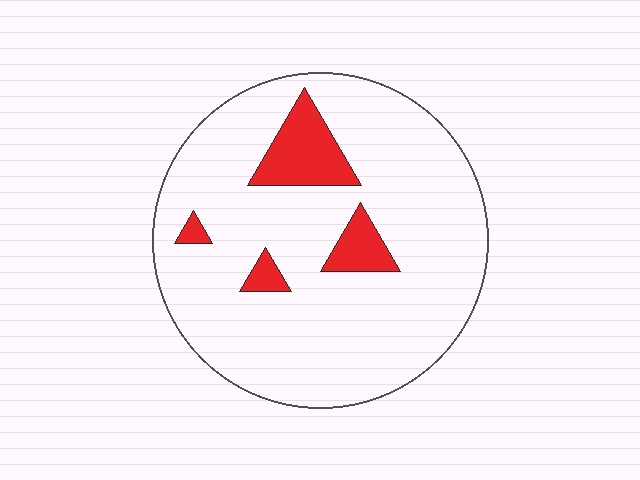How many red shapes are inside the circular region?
4.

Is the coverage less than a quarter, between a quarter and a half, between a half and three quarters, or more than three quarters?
Less than a quarter.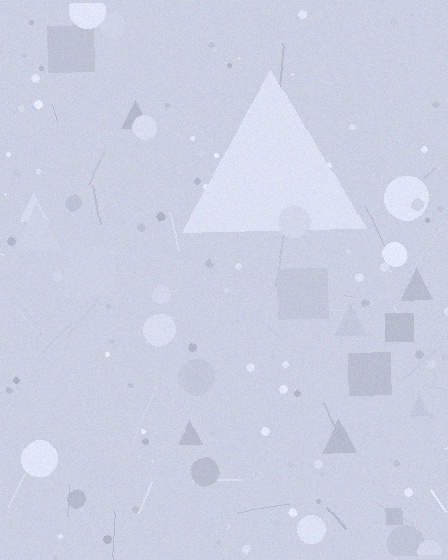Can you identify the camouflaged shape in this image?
The camouflaged shape is a triangle.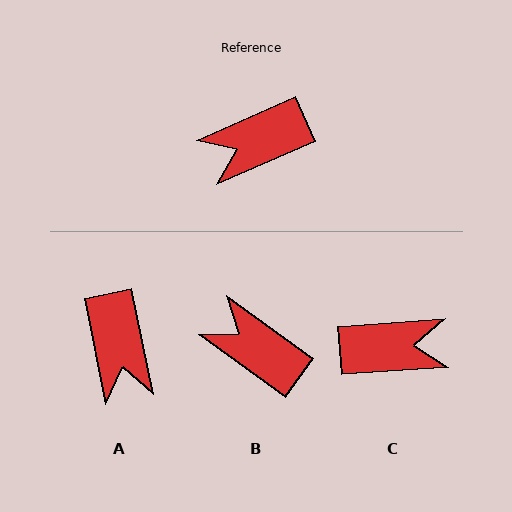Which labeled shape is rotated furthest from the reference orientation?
C, about 160 degrees away.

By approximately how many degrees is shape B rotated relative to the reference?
Approximately 60 degrees clockwise.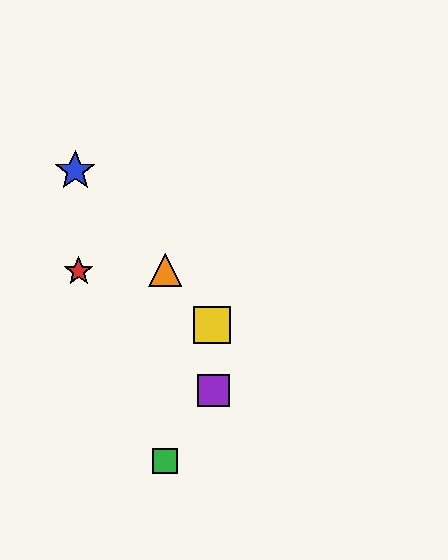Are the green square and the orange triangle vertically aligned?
Yes, both are at x≈165.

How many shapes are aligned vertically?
2 shapes (the green square, the orange triangle) are aligned vertically.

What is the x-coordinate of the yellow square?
The yellow square is at x≈212.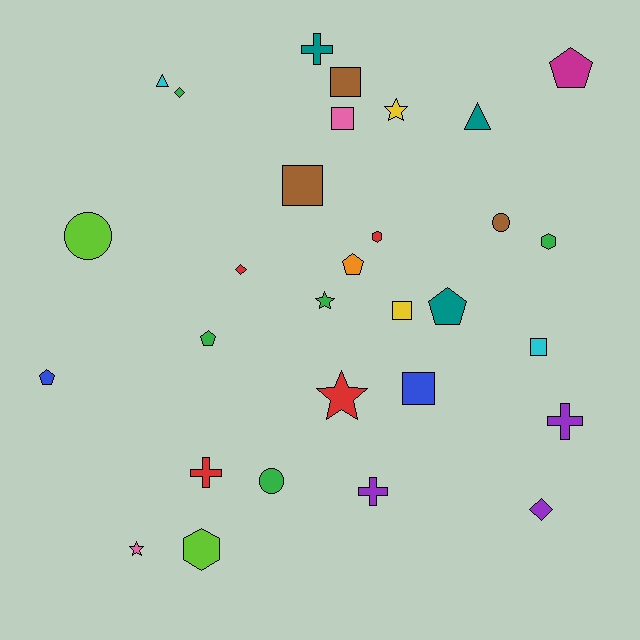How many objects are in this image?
There are 30 objects.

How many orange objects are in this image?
There is 1 orange object.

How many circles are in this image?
There are 3 circles.